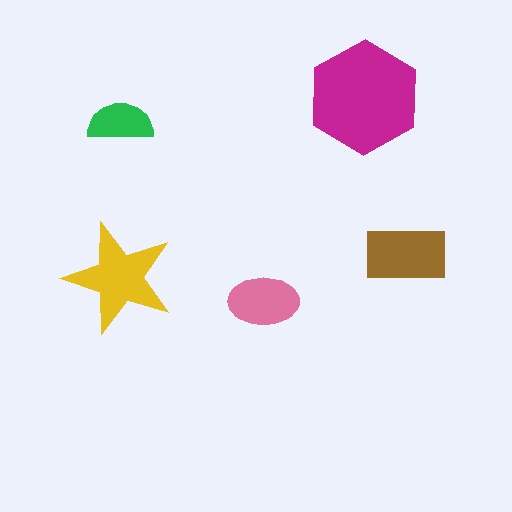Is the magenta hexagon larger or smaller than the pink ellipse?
Larger.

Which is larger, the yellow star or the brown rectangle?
The yellow star.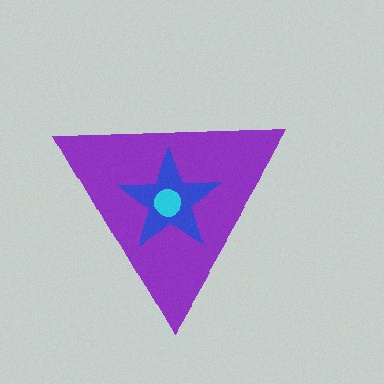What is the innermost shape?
The cyan circle.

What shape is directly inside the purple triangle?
The blue star.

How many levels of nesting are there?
3.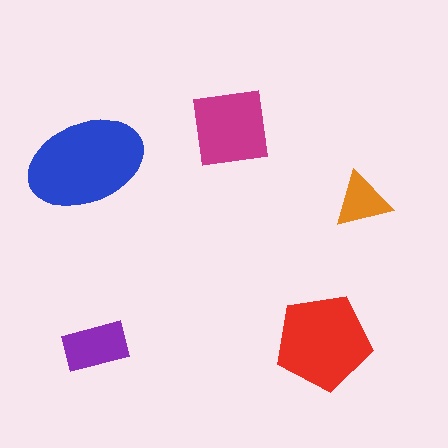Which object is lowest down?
The purple rectangle is bottommost.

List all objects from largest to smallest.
The blue ellipse, the red pentagon, the magenta square, the purple rectangle, the orange triangle.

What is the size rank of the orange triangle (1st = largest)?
5th.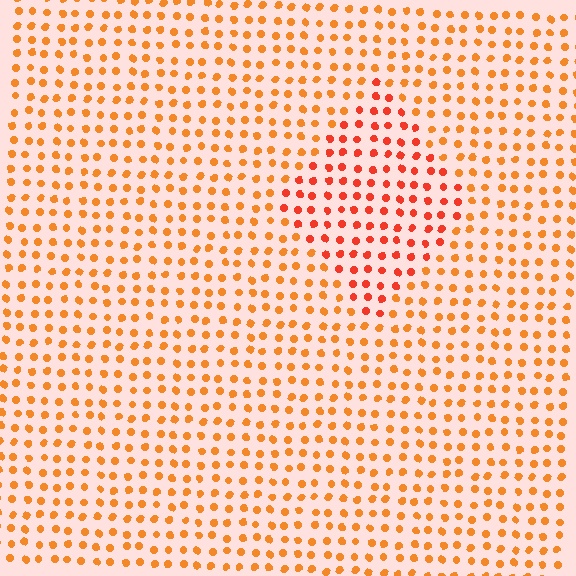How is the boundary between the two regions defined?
The boundary is defined purely by a slight shift in hue (about 24 degrees). Spacing, size, and orientation are identical on both sides.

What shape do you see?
I see a diamond.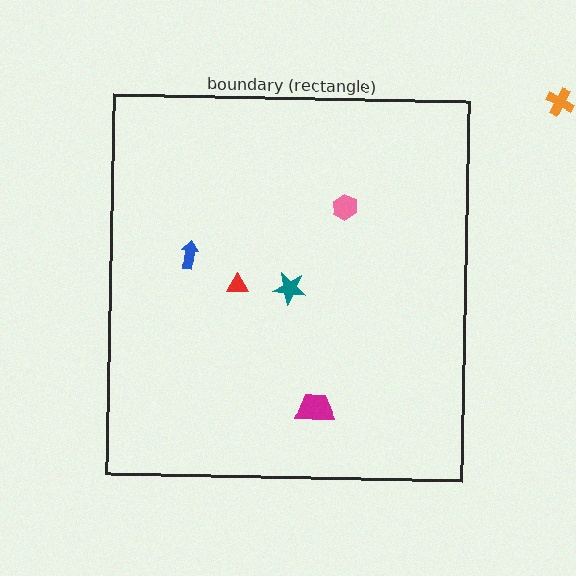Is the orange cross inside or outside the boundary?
Outside.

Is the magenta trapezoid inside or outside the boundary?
Inside.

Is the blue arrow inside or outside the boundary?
Inside.